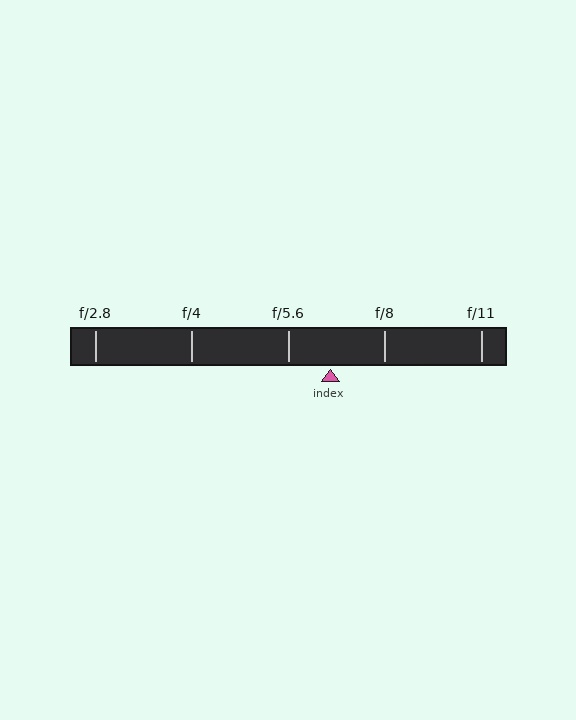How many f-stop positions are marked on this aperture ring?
There are 5 f-stop positions marked.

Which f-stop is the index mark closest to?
The index mark is closest to f/5.6.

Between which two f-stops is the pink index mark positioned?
The index mark is between f/5.6 and f/8.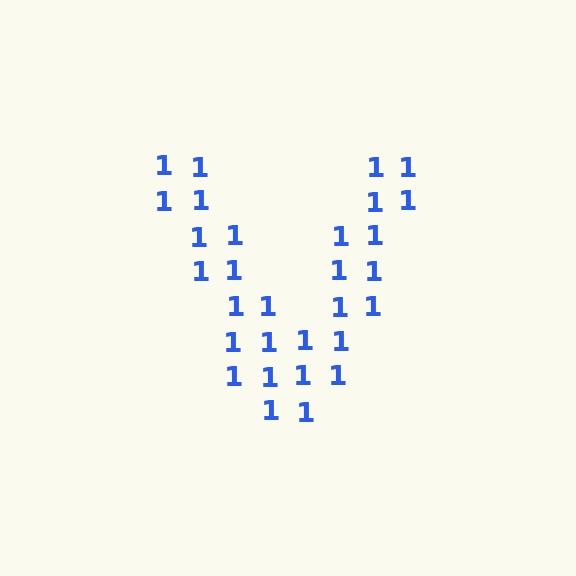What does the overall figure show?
The overall figure shows the letter V.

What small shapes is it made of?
It is made of small digit 1's.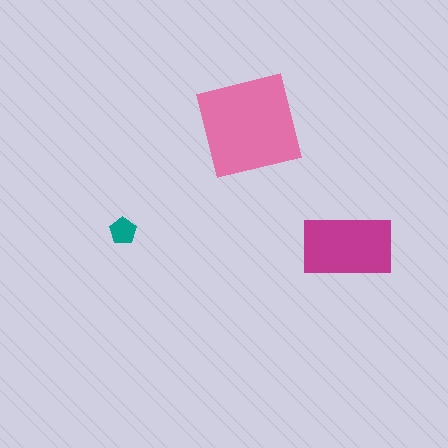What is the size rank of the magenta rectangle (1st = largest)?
2nd.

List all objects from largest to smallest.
The pink square, the magenta rectangle, the teal pentagon.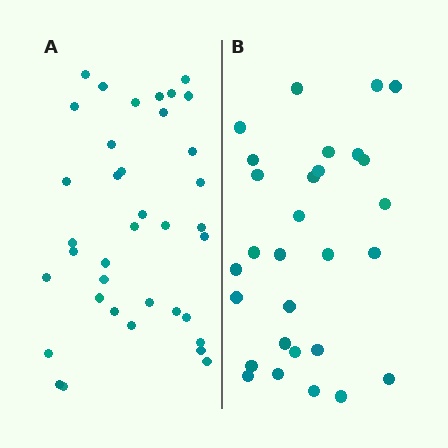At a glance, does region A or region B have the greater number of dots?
Region A (the left region) has more dots.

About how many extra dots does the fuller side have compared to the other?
Region A has roughly 8 or so more dots than region B.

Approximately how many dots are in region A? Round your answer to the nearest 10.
About 40 dots. (The exact count is 37, which rounds to 40.)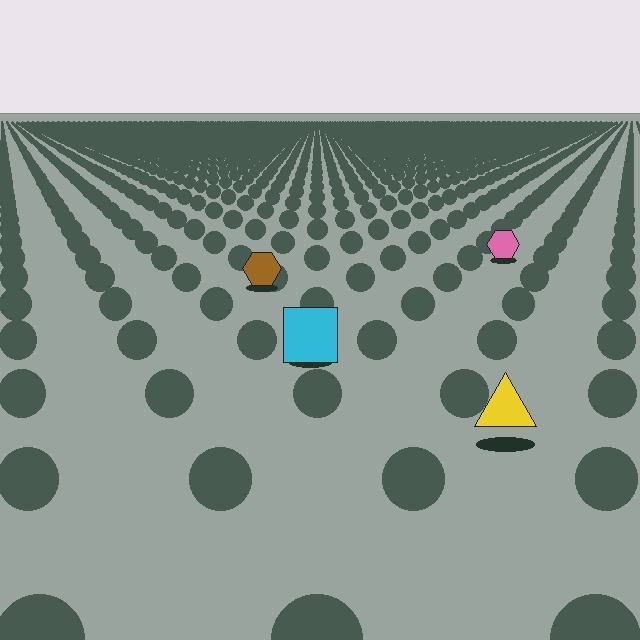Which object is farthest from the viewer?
The pink hexagon is farthest from the viewer. It appears smaller and the ground texture around it is denser.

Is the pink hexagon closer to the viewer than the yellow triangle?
No. The yellow triangle is closer — you can tell from the texture gradient: the ground texture is coarser near it.